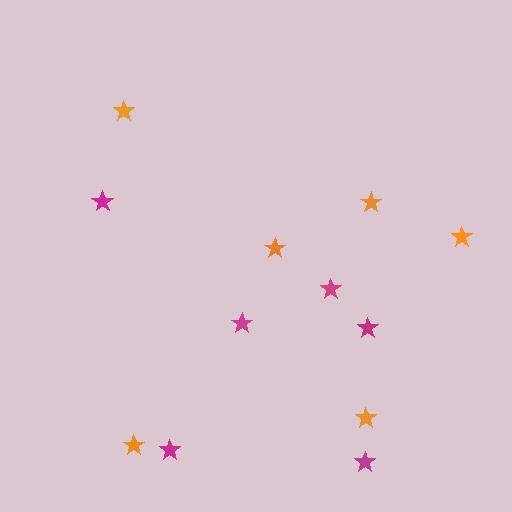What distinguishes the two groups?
There are 2 groups: one group of magenta stars (6) and one group of orange stars (6).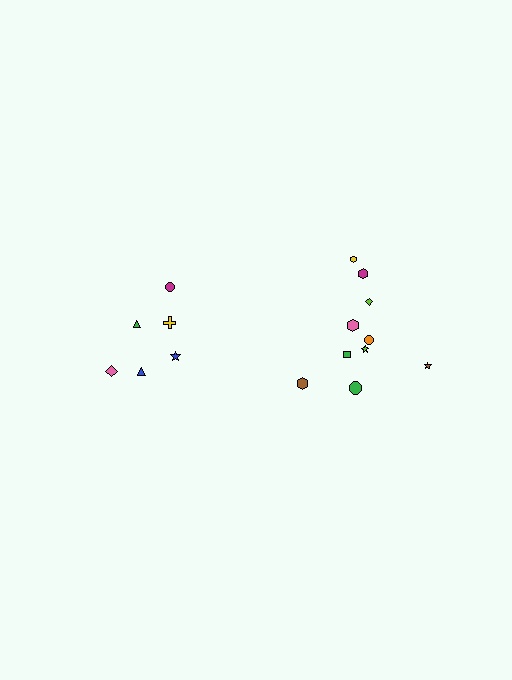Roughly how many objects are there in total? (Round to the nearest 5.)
Roughly 15 objects in total.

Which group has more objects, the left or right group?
The right group.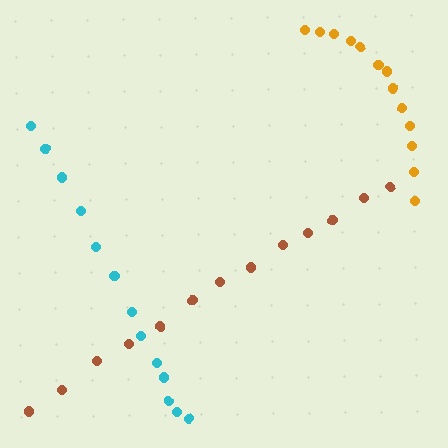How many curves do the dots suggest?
There are 3 distinct paths.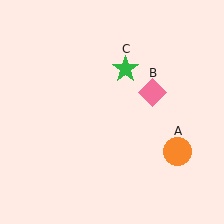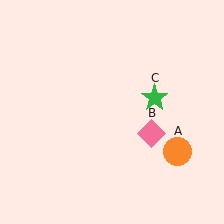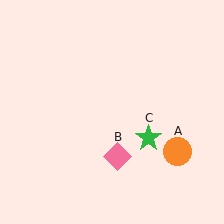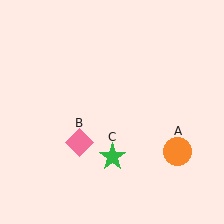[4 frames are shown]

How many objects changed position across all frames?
2 objects changed position: pink diamond (object B), green star (object C).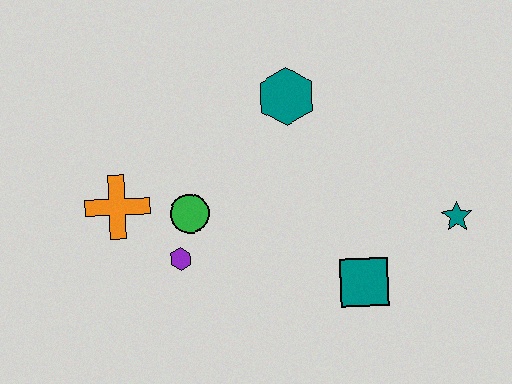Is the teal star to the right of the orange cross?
Yes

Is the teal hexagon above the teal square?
Yes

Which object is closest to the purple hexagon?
The green circle is closest to the purple hexagon.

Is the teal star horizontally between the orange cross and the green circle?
No